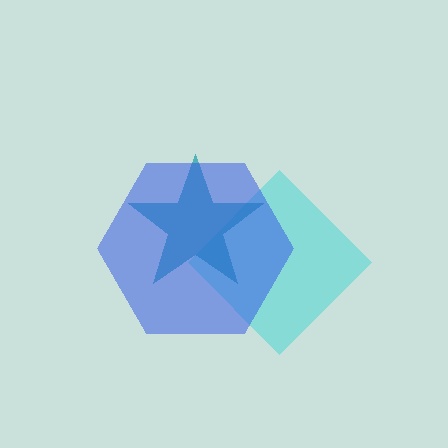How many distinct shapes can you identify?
There are 3 distinct shapes: a cyan diamond, a teal star, a blue hexagon.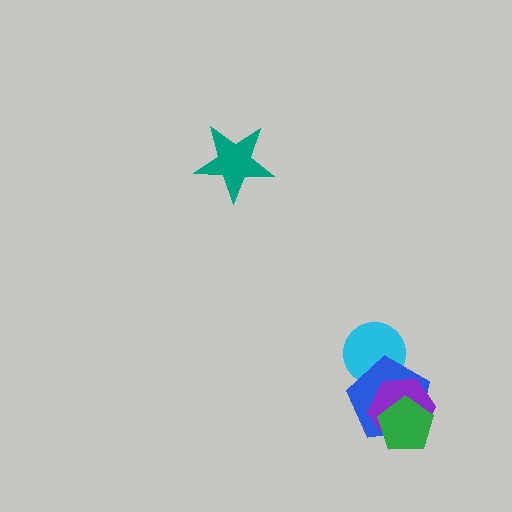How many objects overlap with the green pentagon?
2 objects overlap with the green pentagon.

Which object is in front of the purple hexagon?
The green pentagon is in front of the purple hexagon.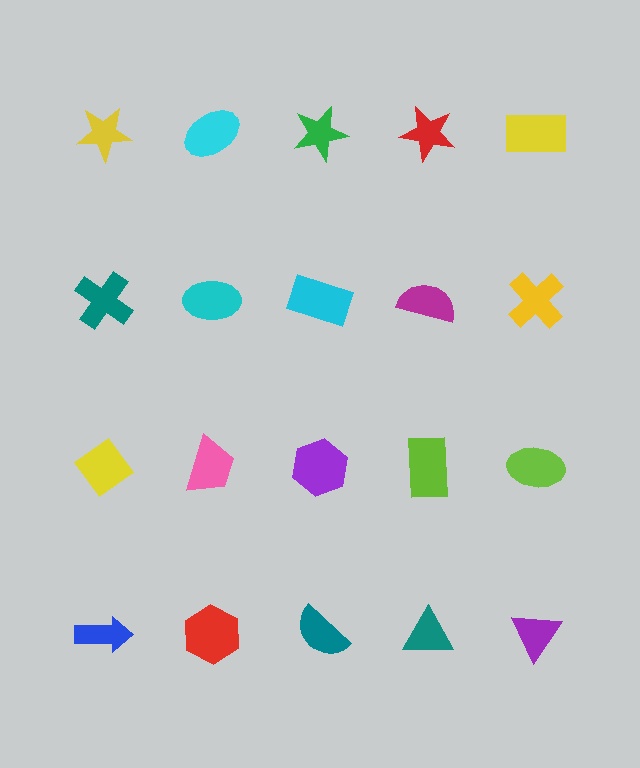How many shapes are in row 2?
5 shapes.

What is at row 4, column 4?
A teal triangle.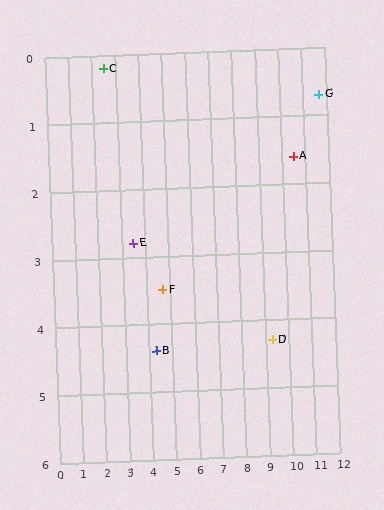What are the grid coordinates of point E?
Point E is at approximately (3.5, 2.8).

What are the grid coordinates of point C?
Point C is at approximately (2.5, 0.2).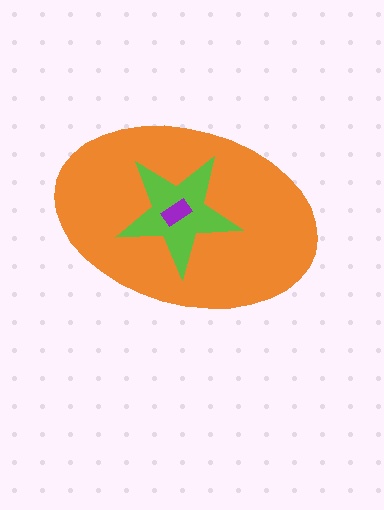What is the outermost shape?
The orange ellipse.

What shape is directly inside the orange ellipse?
The lime star.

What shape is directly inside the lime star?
The purple rectangle.